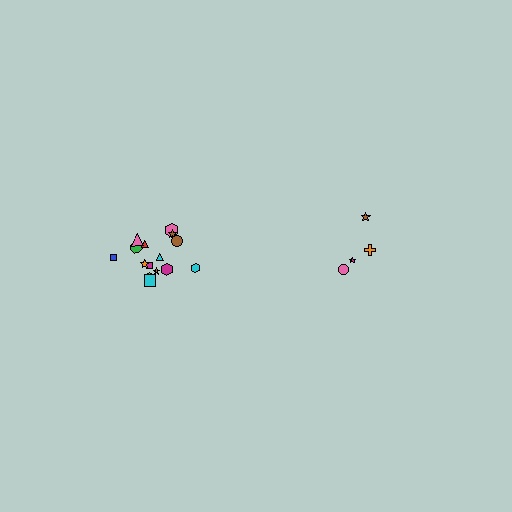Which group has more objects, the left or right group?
The left group.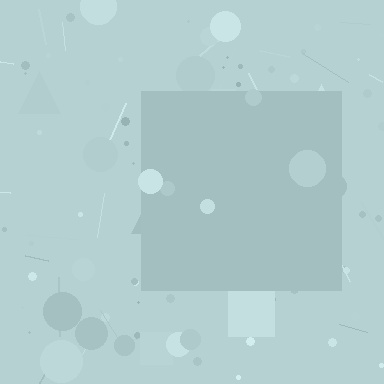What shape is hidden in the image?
A square is hidden in the image.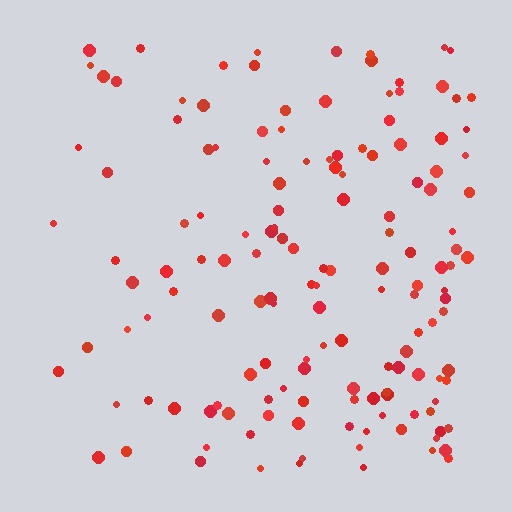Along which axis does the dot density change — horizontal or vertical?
Horizontal.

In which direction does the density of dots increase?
From left to right, with the right side densest.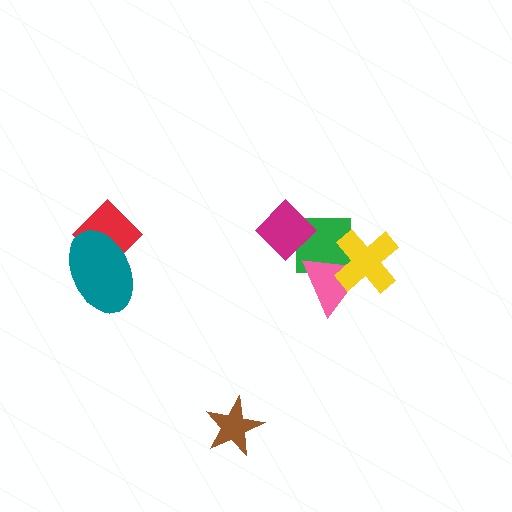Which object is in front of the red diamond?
The teal ellipse is in front of the red diamond.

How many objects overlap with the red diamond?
1 object overlaps with the red diamond.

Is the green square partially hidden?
Yes, it is partially covered by another shape.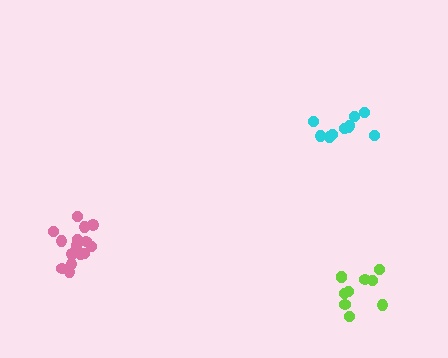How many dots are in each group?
Group 1: 10 dots, Group 2: 15 dots, Group 3: 10 dots (35 total).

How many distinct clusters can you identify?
There are 3 distinct clusters.